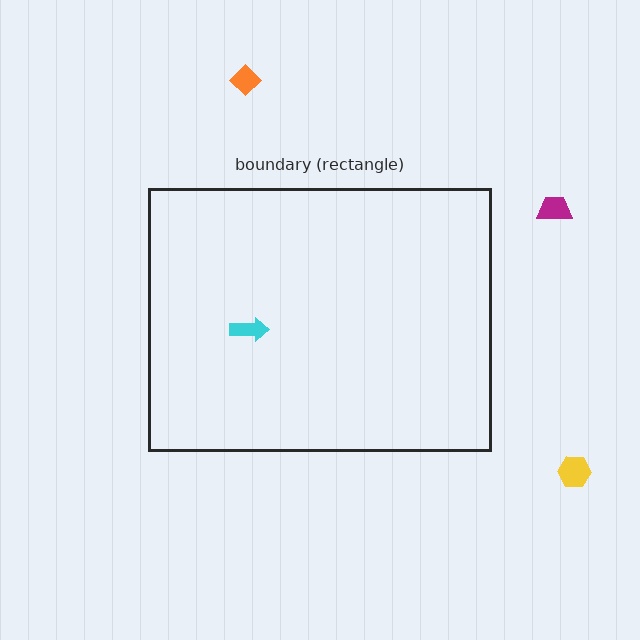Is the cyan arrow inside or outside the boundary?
Inside.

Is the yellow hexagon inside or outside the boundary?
Outside.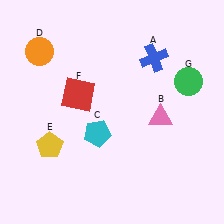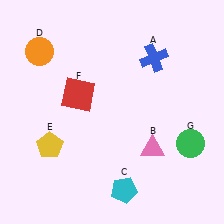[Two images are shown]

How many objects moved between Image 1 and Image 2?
3 objects moved between the two images.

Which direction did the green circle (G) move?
The green circle (G) moved down.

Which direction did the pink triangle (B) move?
The pink triangle (B) moved down.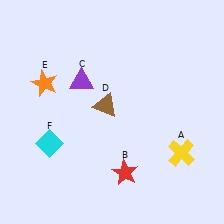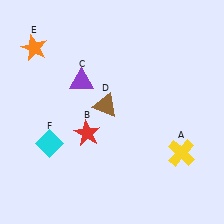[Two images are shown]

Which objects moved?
The objects that moved are: the red star (B), the orange star (E).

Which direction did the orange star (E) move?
The orange star (E) moved up.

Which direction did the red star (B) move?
The red star (B) moved up.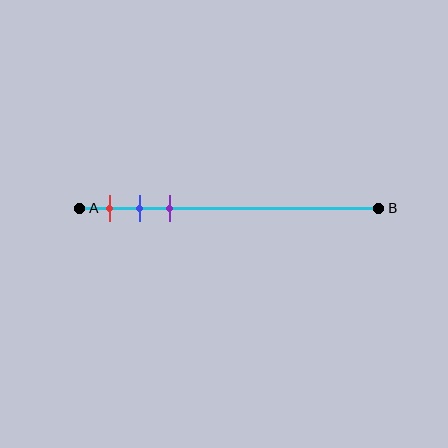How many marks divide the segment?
There are 3 marks dividing the segment.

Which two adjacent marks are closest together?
The blue and purple marks are the closest adjacent pair.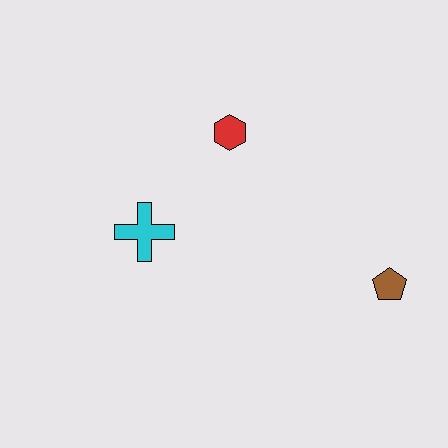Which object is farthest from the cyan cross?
The brown pentagon is farthest from the cyan cross.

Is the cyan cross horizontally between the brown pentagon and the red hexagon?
No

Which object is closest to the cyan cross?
The red hexagon is closest to the cyan cross.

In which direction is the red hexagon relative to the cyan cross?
The red hexagon is above the cyan cross.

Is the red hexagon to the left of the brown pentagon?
Yes